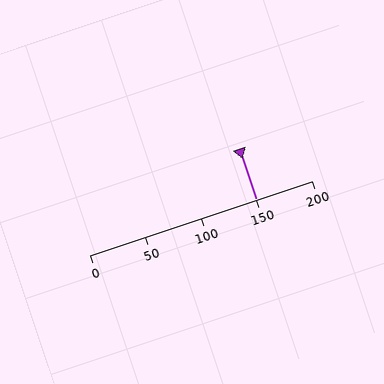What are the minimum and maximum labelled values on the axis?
The axis runs from 0 to 200.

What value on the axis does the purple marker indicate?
The marker indicates approximately 150.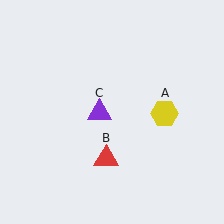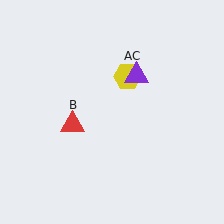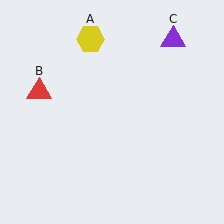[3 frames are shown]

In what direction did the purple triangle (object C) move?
The purple triangle (object C) moved up and to the right.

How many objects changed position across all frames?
3 objects changed position: yellow hexagon (object A), red triangle (object B), purple triangle (object C).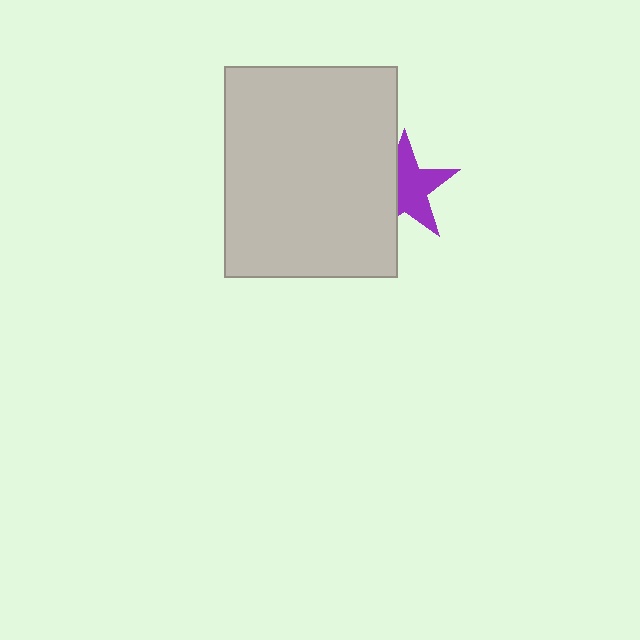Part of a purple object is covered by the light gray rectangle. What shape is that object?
It is a star.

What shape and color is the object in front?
The object in front is a light gray rectangle.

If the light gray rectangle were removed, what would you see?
You would see the complete purple star.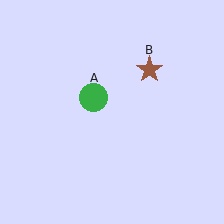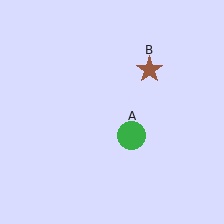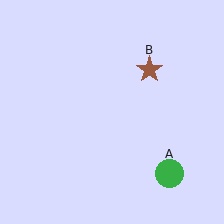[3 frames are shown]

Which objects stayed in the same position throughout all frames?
Brown star (object B) remained stationary.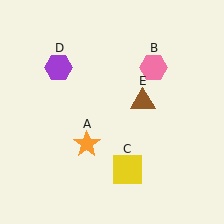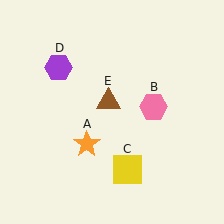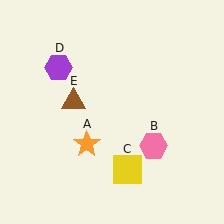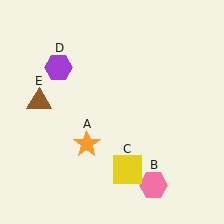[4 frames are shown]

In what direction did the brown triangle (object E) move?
The brown triangle (object E) moved left.